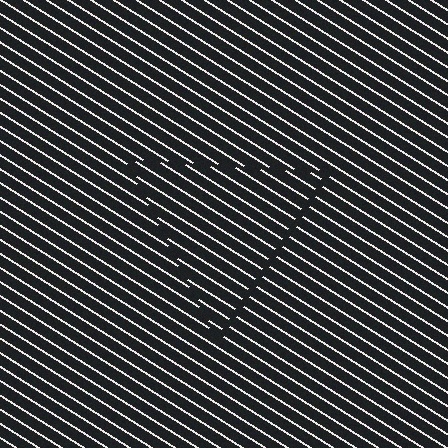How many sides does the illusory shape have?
3 sides — the line-ends trace a triangle.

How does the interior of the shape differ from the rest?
The interior of the shape contains the same grating, shifted by half a period — the contour is defined by the phase discontinuity where line-ends from the inner and outer gratings abut.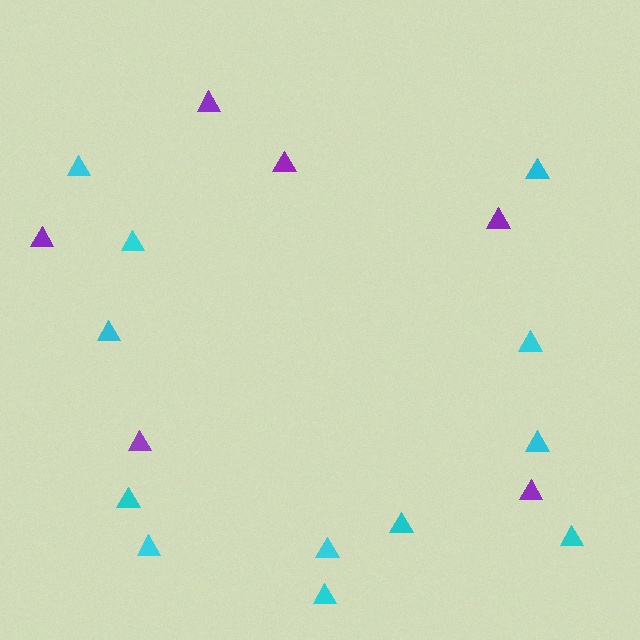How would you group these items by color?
There are 2 groups: one group of cyan triangles (12) and one group of purple triangles (6).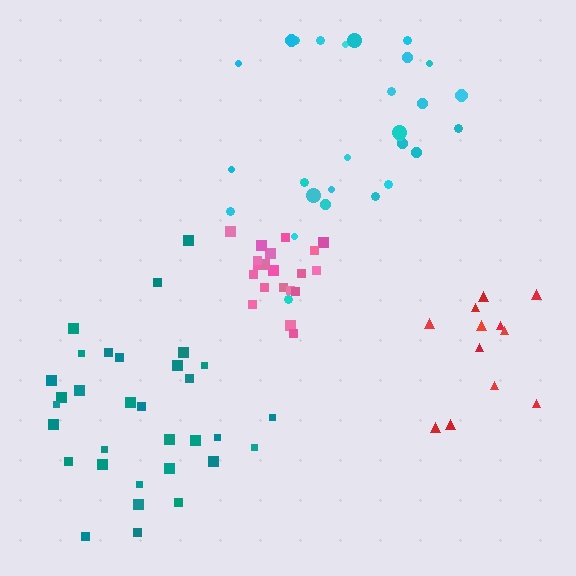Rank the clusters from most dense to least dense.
pink, teal, cyan, red.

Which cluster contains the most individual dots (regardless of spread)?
Teal (32).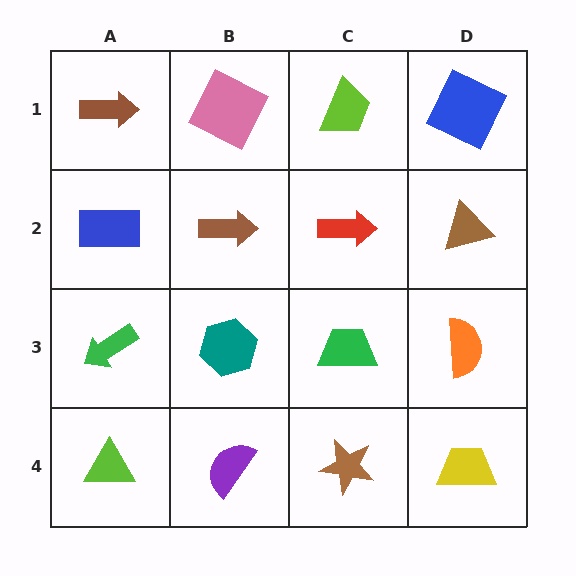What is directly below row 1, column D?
A brown triangle.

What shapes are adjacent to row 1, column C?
A red arrow (row 2, column C), a pink square (row 1, column B), a blue square (row 1, column D).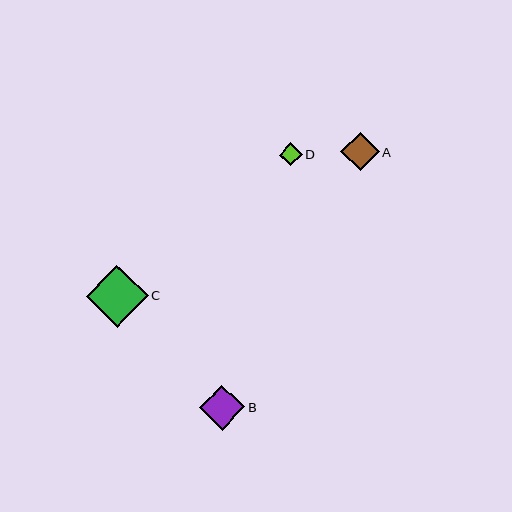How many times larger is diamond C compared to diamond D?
Diamond C is approximately 2.7 times the size of diamond D.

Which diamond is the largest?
Diamond C is the largest with a size of approximately 62 pixels.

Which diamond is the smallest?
Diamond D is the smallest with a size of approximately 23 pixels.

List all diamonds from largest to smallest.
From largest to smallest: C, B, A, D.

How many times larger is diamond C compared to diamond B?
Diamond C is approximately 1.4 times the size of diamond B.